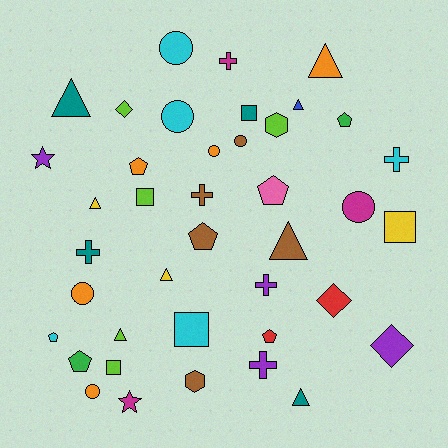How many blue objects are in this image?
There is 1 blue object.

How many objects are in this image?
There are 40 objects.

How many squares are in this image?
There are 5 squares.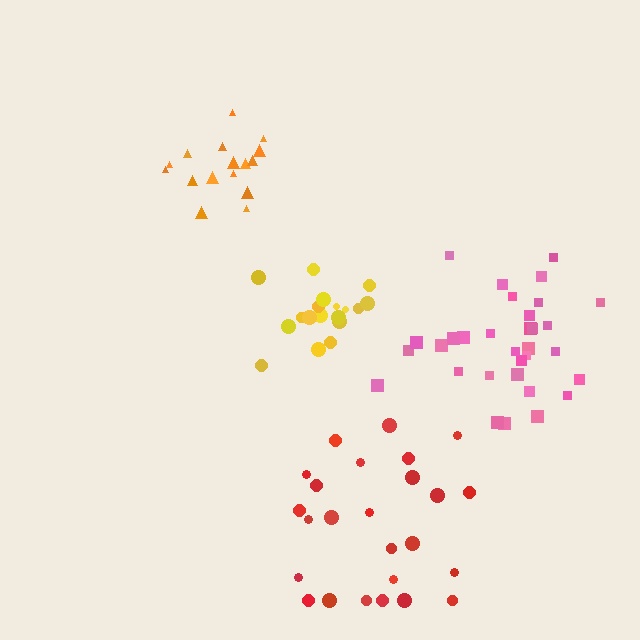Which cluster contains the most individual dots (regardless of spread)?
Pink (32).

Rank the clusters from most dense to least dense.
yellow, orange, pink, red.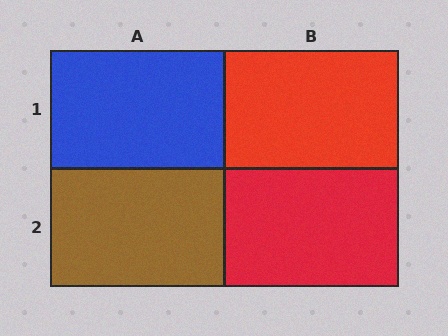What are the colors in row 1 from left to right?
Blue, red.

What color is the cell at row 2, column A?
Brown.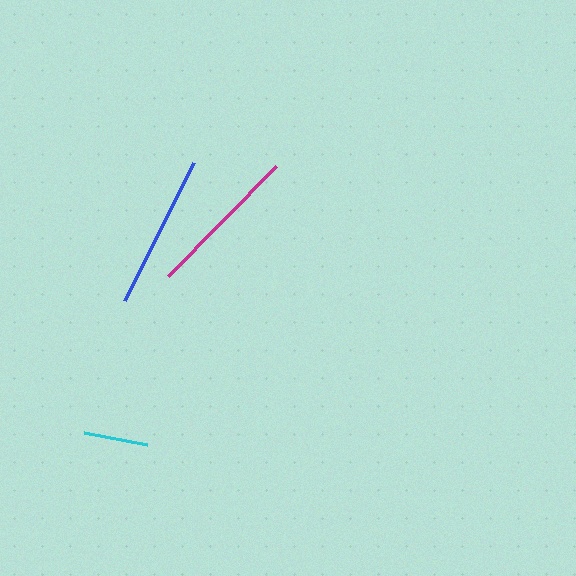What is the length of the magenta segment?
The magenta segment is approximately 155 pixels long.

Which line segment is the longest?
The blue line is the longest at approximately 155 pixels.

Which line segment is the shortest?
The cyan line is the shortest at approximately 64 pixels.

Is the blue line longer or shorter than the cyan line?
The blue line is longer than the cyan line.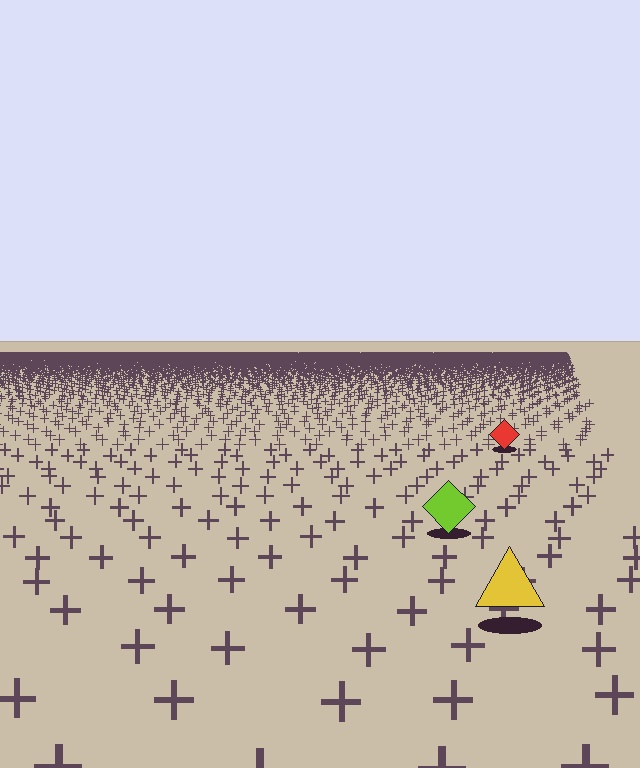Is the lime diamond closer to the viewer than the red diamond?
Yes. The lime diamond is closer — you can tell from the texture gradient: the ground texture is coarser near it.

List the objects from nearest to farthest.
From nearest to farthest: the yellow triangle, the lime diamond, the red diamond.